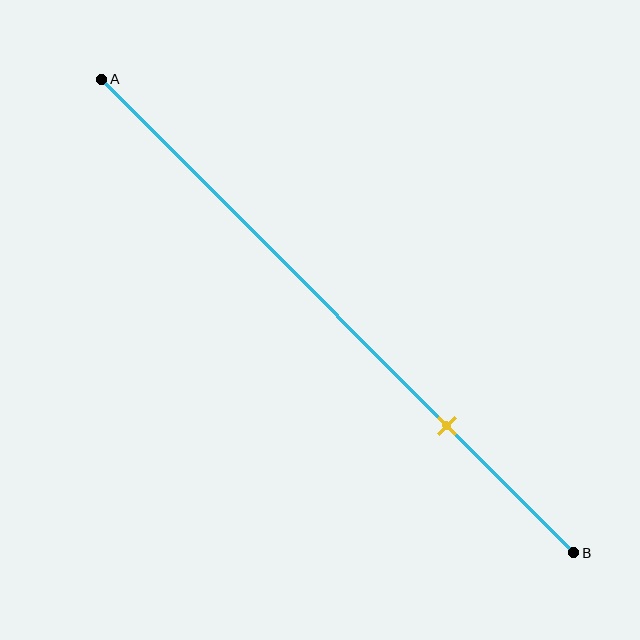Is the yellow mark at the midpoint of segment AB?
No, the mark is at about 75% from A, not at the 50% midpoint.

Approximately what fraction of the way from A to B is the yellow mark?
The yellow mark is approximately 75% of the way from A to B.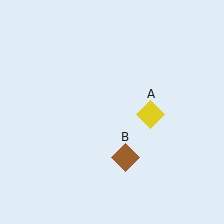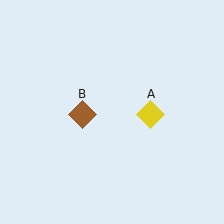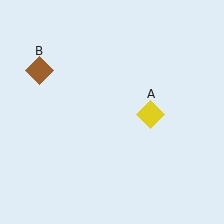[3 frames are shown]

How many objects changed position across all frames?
1 object changed position: brown diamond (object B).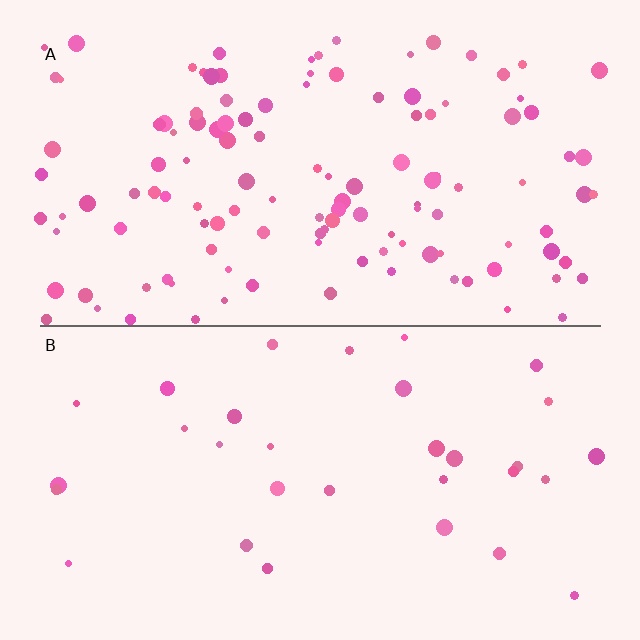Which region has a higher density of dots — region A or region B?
A (the top).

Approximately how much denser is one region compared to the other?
Approximately 3.8× — region A over region B.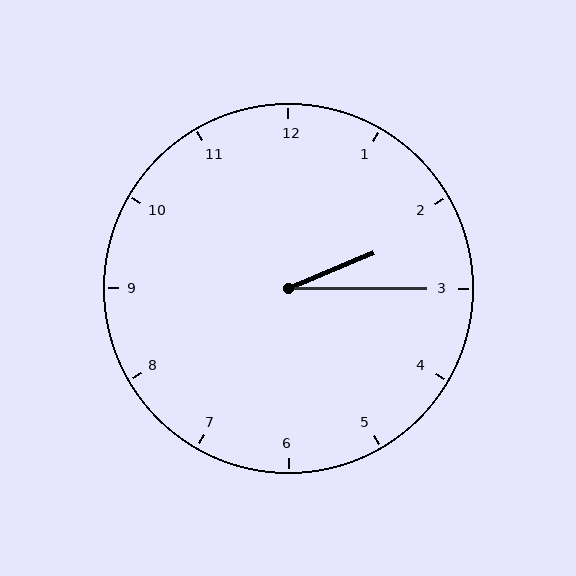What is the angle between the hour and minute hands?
Approximately 22 degrees.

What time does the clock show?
2:15.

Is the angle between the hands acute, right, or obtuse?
It is acute.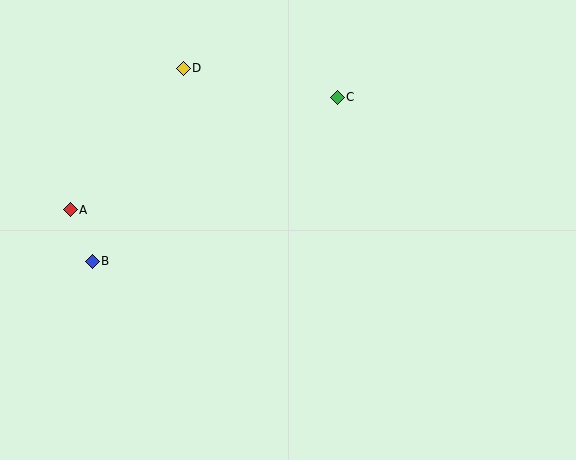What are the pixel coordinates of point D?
Point D is at (183, 68).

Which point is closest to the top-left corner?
Point D is closest to the top-left corner.